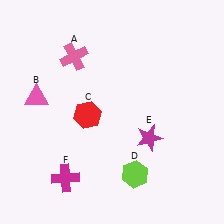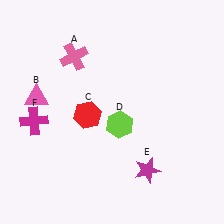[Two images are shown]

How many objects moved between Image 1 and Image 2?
3 objects moved between the two images.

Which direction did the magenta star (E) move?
The magenta star (E) moved down.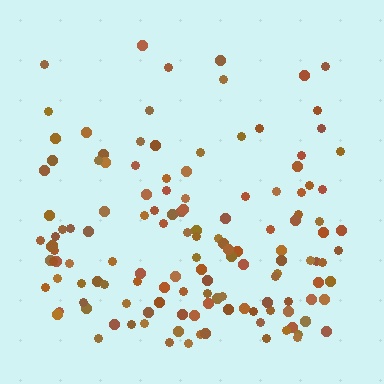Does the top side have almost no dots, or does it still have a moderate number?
Still a moderate number, just noticeably fewer than the bottom.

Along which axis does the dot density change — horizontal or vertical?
Vertical.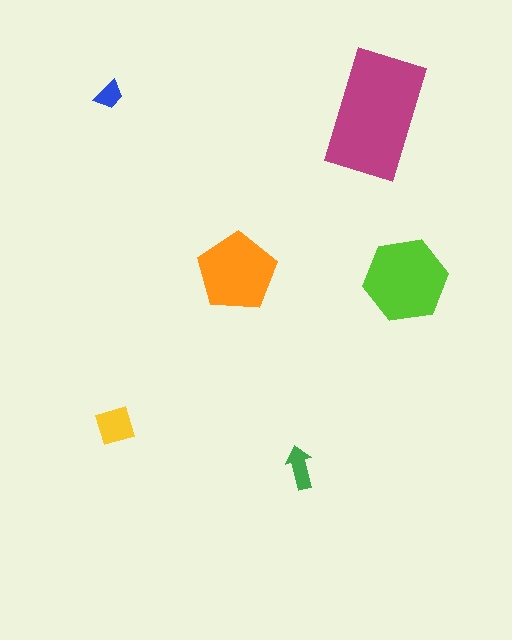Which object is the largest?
The magenta rectangle.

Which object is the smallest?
The blue trapezoid.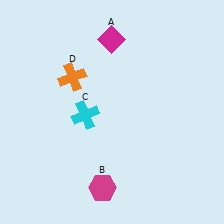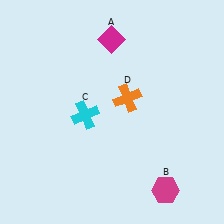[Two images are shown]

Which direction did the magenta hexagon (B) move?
The magenta hexagon (B) moved right.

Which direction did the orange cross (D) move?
The orange cross (D) moved right.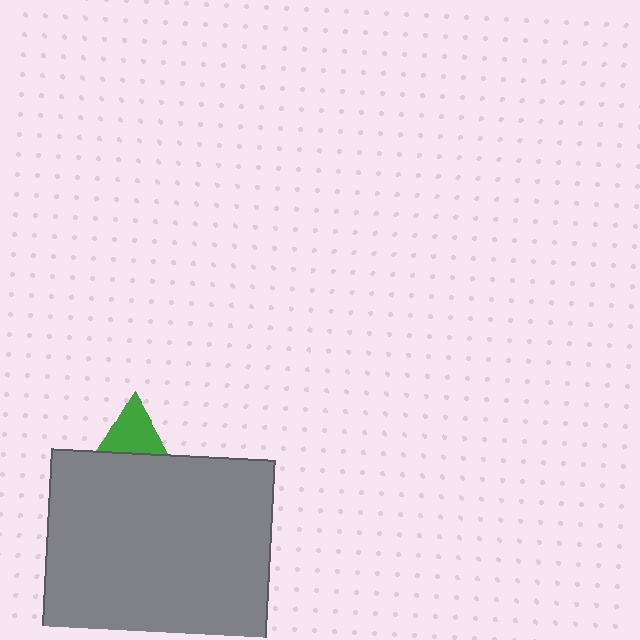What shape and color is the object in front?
The object in front is a gray square.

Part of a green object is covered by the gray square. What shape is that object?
It is a triangle.